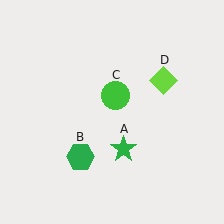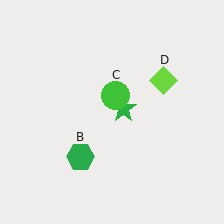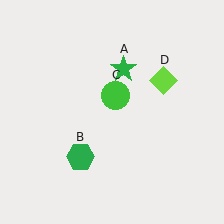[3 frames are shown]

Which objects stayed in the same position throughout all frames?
Green hexagon (object B) and green circle (object C) and lime diamond (object D) remained stationary.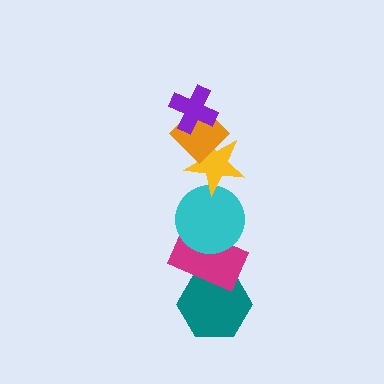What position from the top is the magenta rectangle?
The magenta rectangle is 5th from the top.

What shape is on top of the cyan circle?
The yellow star is on top of the cyan circle.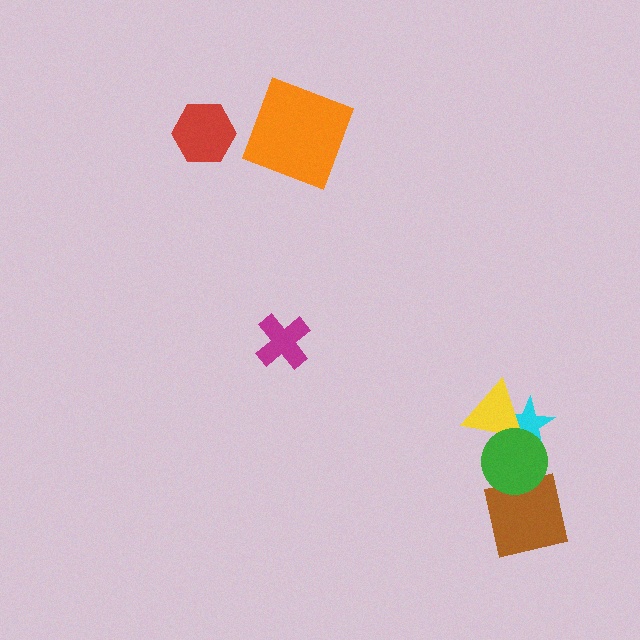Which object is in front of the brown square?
The green circle is in front of the brown square.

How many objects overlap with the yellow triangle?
2 objects overlap with the yellow triangle.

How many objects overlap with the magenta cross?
0 objects overlap with the magenta cross.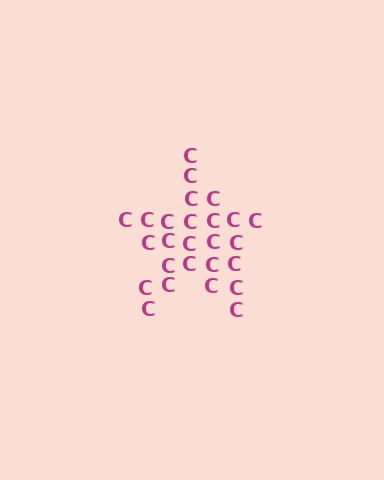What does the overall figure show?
The overall figure shows a star.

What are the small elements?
The small elements are letter C's.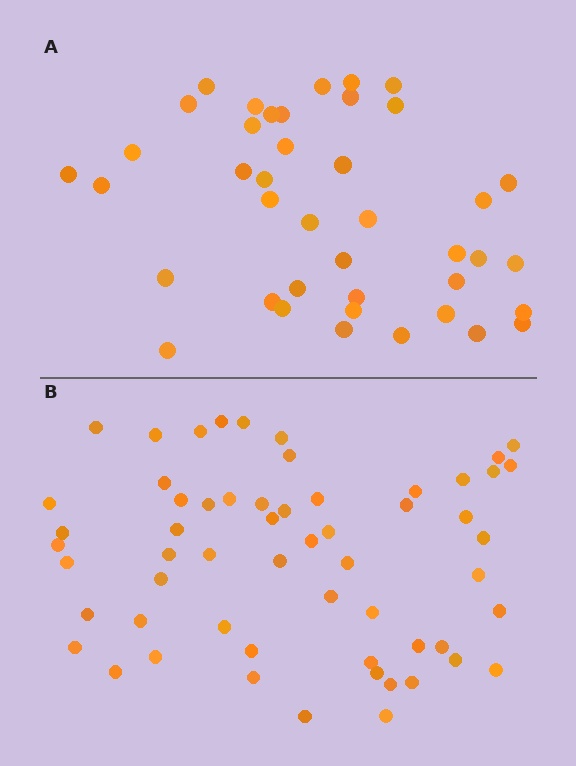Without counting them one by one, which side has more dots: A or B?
Region B (the bottom region) has more dots.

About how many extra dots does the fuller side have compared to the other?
Region B has approximately 15 more dots than region A.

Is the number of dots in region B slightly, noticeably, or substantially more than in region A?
Region B has noticeably more, but not dramatically so. The ratio is roughly 1.4 to 1.